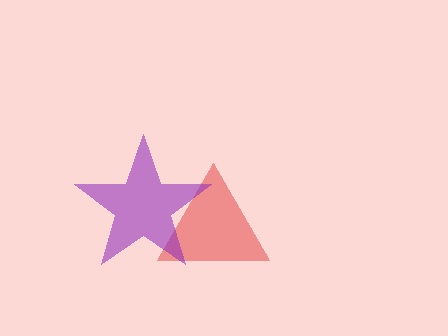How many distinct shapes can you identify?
There are 2 distinct shapes: a red triangle, a purple star.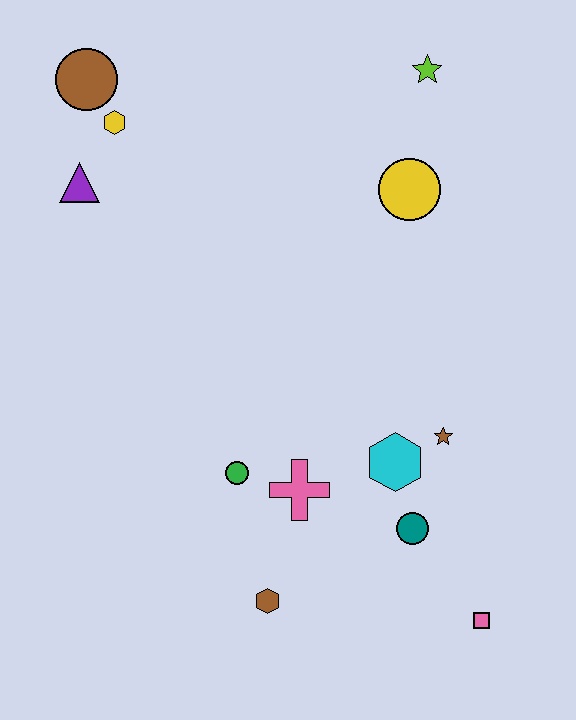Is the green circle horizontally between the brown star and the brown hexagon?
No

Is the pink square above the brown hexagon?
No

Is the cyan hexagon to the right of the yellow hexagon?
Yes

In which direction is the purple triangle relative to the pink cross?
The purple triangle is above the pink cross.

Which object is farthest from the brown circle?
The pink square is farthest from the brown circle.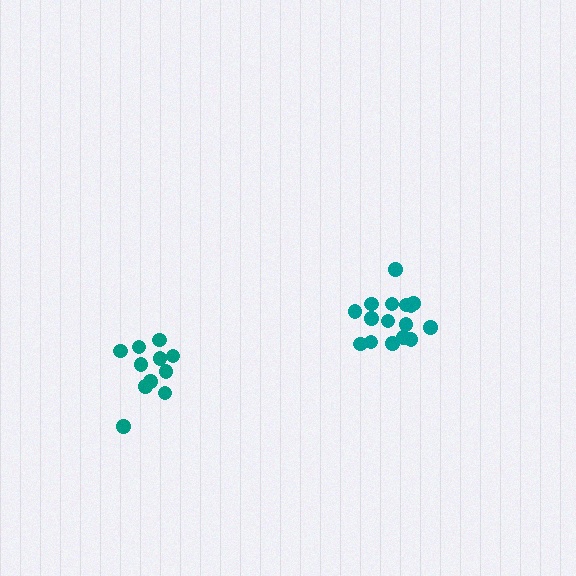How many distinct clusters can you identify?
There are 2 distinct clusters.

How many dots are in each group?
Group 1: 16 dots, Group 2: 11 dots (27 total).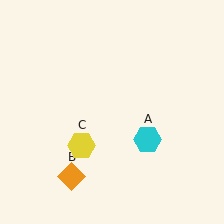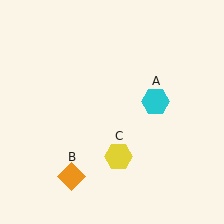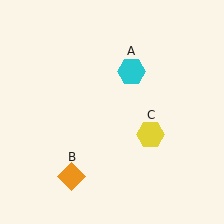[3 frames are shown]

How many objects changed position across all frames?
2 objects changed position: cyan hexagon (object A), yellow hexagon (object C).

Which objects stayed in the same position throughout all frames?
Orange diamond (object B) remained stationary.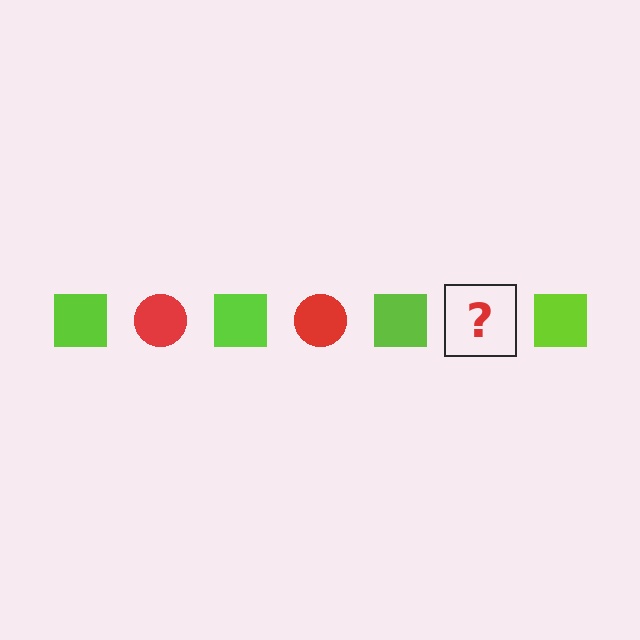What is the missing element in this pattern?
The missing element is a red circle.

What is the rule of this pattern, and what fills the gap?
The rule is that the pattern alternates between lime square and red circle. The gap should be filled with a red circle.